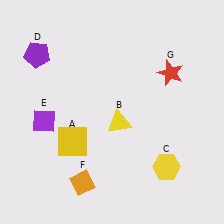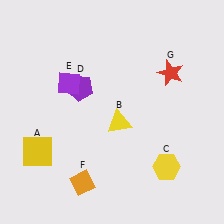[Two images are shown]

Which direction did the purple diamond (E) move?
The purple diamond (E) moved up.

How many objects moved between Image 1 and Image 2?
3 objects moved between the two images.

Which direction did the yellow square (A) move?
The yellow square (A) moved left.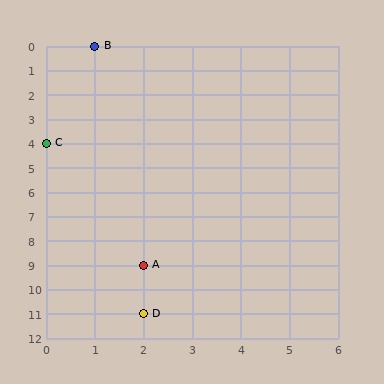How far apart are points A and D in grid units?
Points A and D are 2 rows apart.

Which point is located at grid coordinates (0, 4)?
Point C is at (0, 4).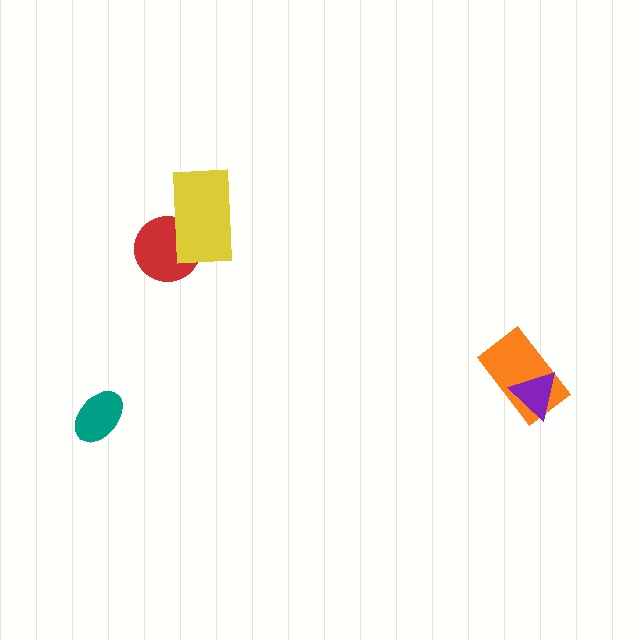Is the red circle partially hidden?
Yes, it is partially covered by another shape.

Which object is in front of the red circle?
The yellow rectangle is in front of the red circle.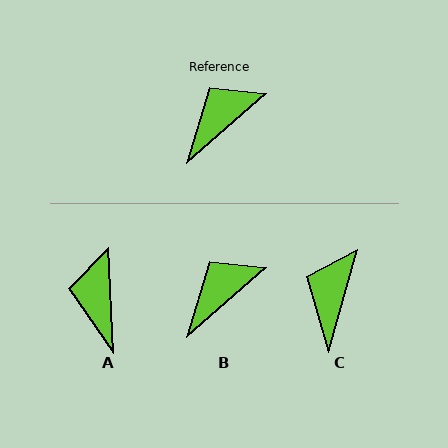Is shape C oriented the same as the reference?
No, it is off by about 33 degrees.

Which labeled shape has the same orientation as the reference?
B.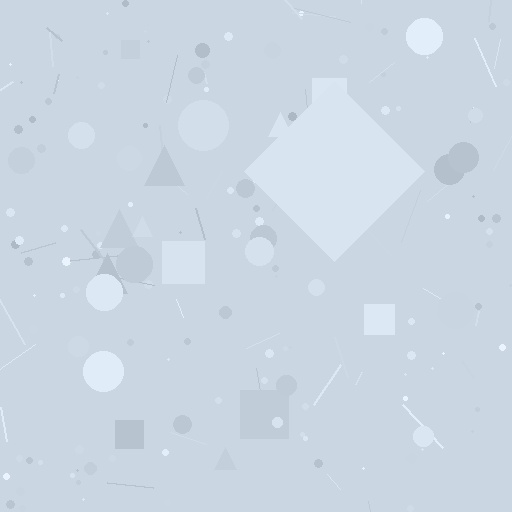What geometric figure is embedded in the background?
A diamond is embedded in the background.